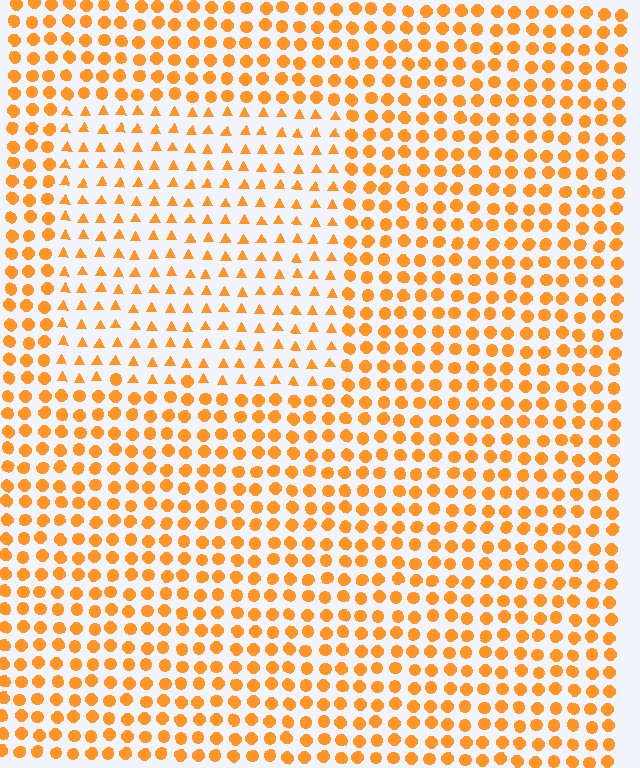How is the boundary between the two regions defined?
The boundary is defined by a change in element shape: triangles inside vs. circles outside. All elements share the same color and spacing.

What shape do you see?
I see a rectangle.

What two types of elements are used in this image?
The image uses triangles inside the rectangle region and circles outside it.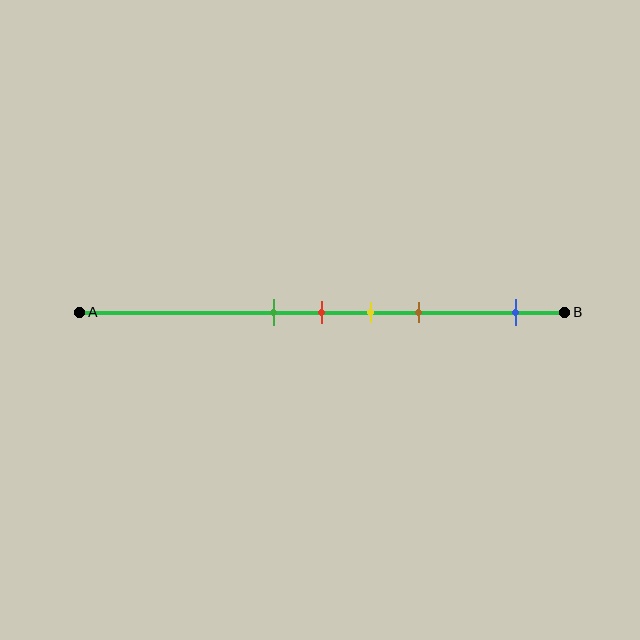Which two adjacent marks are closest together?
The green and red marks are the closest adjacent pair.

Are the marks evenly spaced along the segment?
No, the marks are not evenly spaced.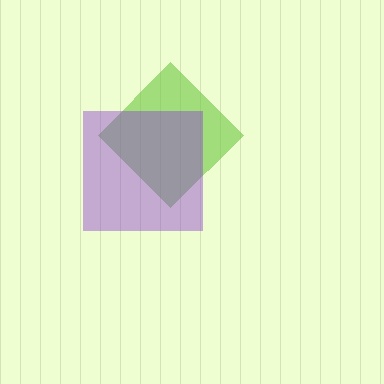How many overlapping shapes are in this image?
There are 2 overlapping shapes in the image.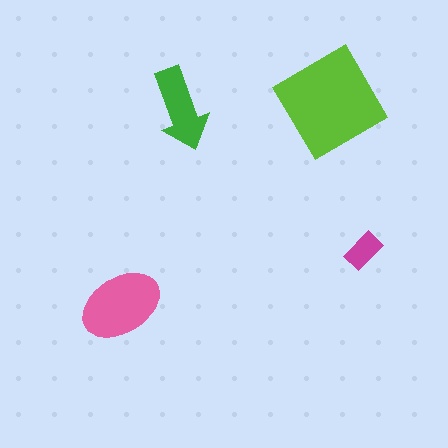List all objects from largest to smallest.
The lime diamond, the pink ellipse, the green arrow, the magenta rectangle.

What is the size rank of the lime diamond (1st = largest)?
1st.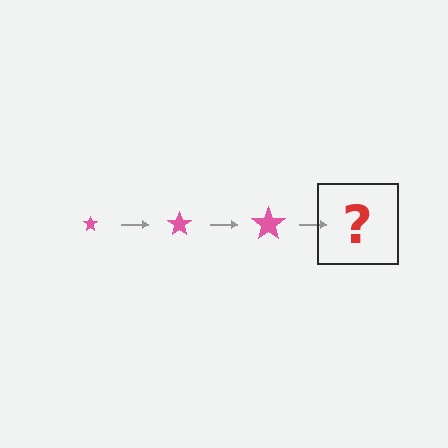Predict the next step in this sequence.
The next step is a pink star, larger than the previous one.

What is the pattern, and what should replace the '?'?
The pattern is that the star gets progressively larger each step. The '?' should be a pink star, larger than the previous one.